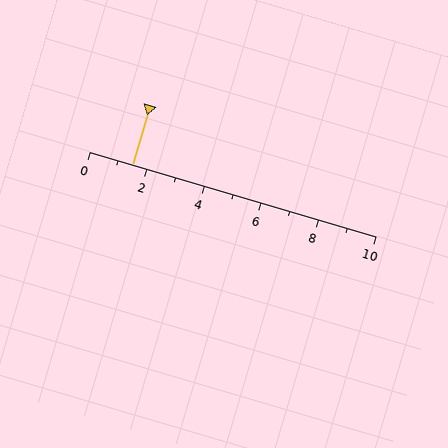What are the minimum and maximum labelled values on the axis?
The axis runs from 0 to 10.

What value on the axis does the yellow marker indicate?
The marker indicates approximately 1.5.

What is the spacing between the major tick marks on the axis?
The major ticks are spaced 2 apart.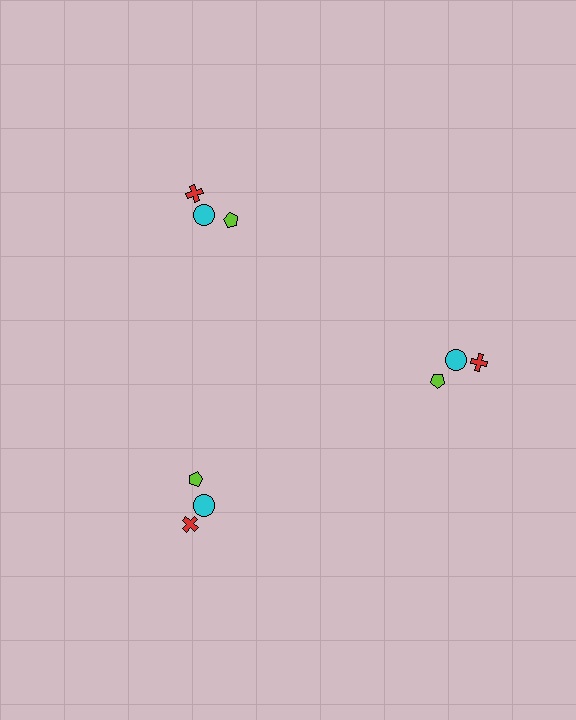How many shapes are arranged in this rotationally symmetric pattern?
There are 9 shapes, arranged in 3 groups of 3.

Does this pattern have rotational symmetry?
Yes, this pattern has 3-fold rotational symmetry. It looks the same after rotating 120 degrees around the center.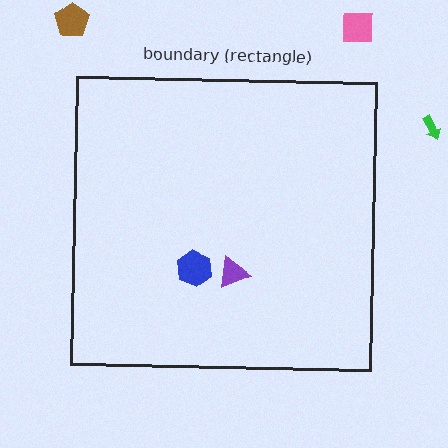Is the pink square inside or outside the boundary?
Outside.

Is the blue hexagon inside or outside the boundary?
Inside.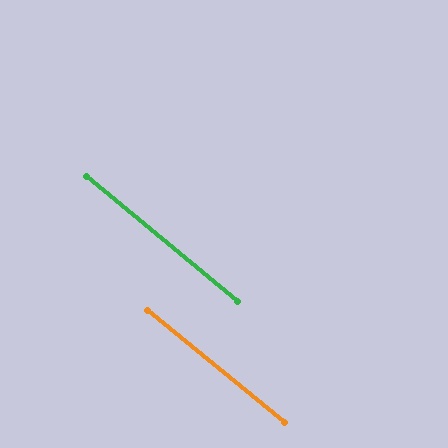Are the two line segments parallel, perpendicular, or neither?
Parallel — their directions differ by only 0.1°.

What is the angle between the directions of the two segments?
Approximately 0 degrees.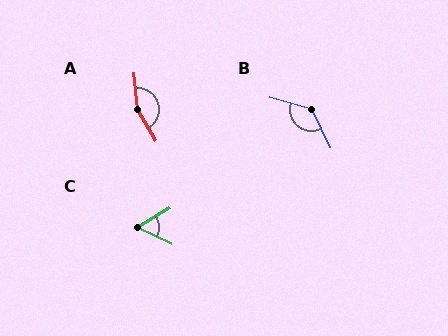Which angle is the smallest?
C, at approximately 56 degrees.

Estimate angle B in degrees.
Approximately 130 degrees.